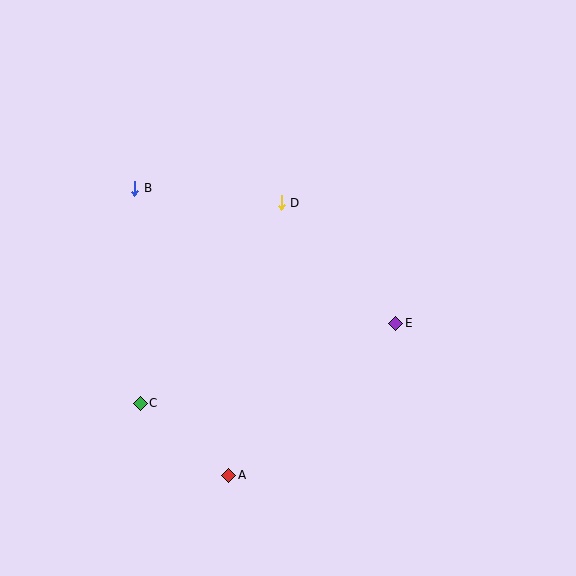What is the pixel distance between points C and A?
The distance between C and A is 114 pixels.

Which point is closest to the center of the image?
Point D at (281, 203) is closest to the center.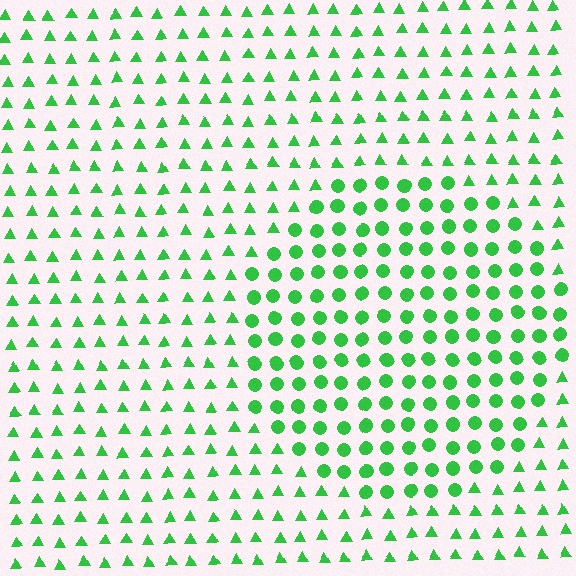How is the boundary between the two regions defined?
The boundary is defined by a change in element shape: circles inside vs. triangles outside. All elements share the same color and spacing.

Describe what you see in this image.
The image is filled with small green elements arranged in a uniform grid. A circle-shaped region contains circles, while the surrounding area contains triangles. The boundary is defined purely by the change in element shape.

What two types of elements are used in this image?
The image uses circles inside the circle region and triangles outside it.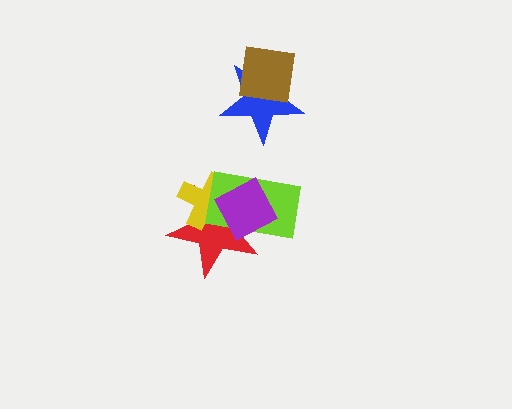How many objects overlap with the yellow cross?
3 objects overlap with the yellow cross.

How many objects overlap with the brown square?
1 object overlaps with the brown square.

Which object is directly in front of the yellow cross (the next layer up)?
The lime rectangle is directly in front of the yellow cross.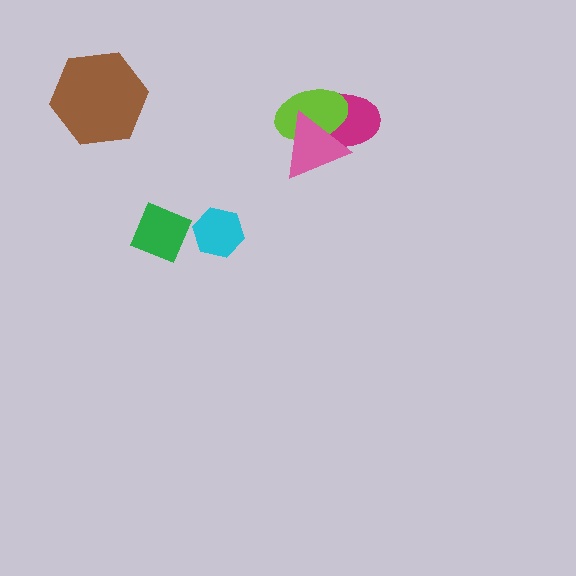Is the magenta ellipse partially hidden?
Yes, it is partially covered by another shape.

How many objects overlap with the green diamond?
0 objects overlap with the green diamond.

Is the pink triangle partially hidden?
No, no other shape covers it.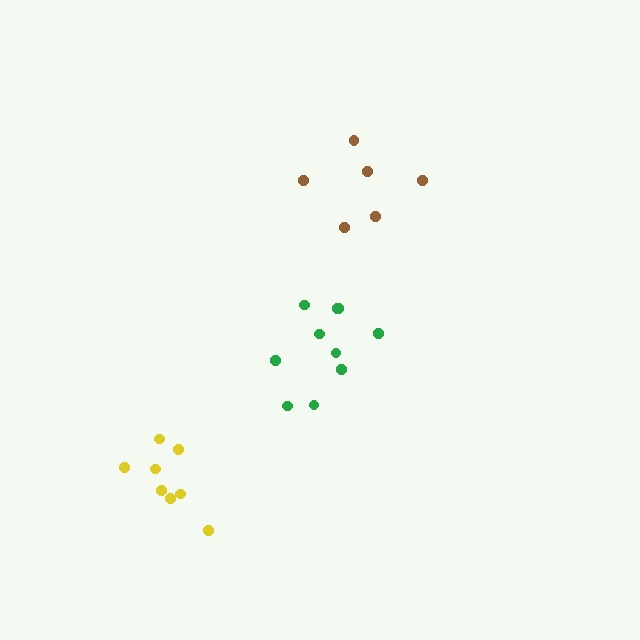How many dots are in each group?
Group 1: 6 dots, Group 2: 8 dots, Group 3: 10 dots (24 total).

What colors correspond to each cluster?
The clusters are colored: brown, yellow, green.